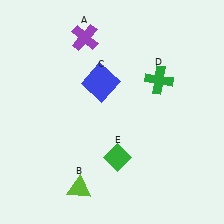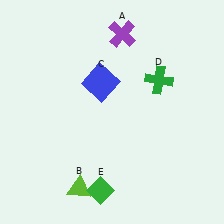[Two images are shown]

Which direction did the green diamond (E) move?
The green diamond (E) moved down.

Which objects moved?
The objects that moved are: the purple cross (A), the green diamond (E).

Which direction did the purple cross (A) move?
The purple cross (A) moved right.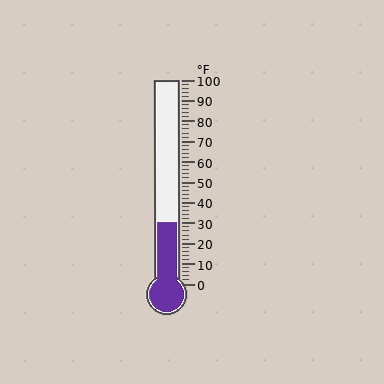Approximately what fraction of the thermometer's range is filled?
The thermometer is filled to approximately 30% of its range.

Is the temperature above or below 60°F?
The temperature is below 60°F.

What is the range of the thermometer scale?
The thermometer scale ranges from 0°F to 100°F.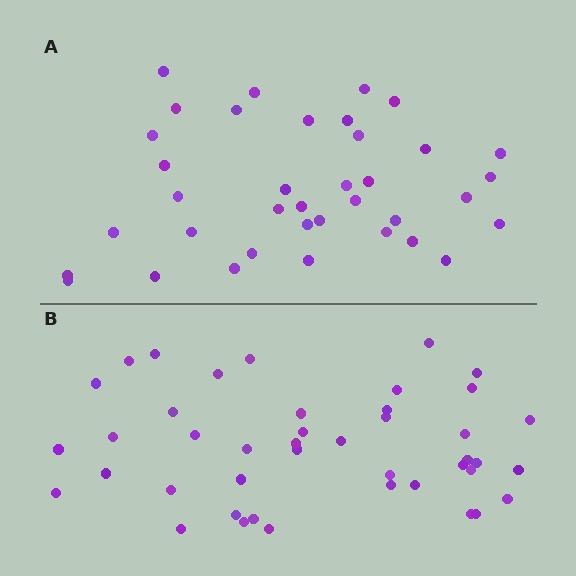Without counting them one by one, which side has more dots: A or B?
Region B (the bottom region) has more dots.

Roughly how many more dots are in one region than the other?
Region B has about 6 more dots than region A.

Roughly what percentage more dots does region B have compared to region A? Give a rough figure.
About 15% more.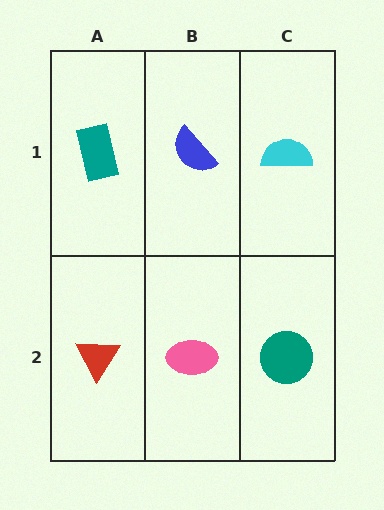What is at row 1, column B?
A blue semicircle.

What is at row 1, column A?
A teal rectangle.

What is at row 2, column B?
A pink ellipse.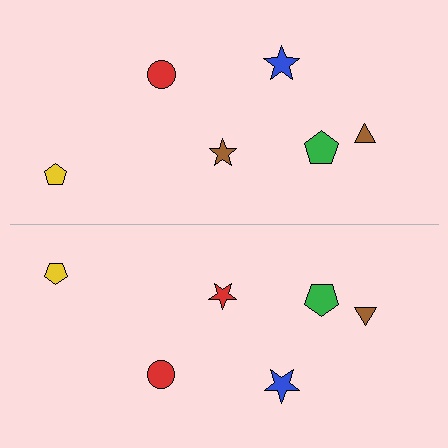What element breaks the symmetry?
The red star on the bottom side breaks the symmetry — its mirror counterpart is brown.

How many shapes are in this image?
There are 12 shapes in this image.